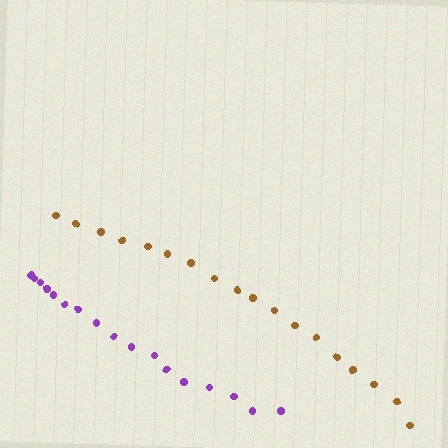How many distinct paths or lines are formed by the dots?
There are 2 distinct paths.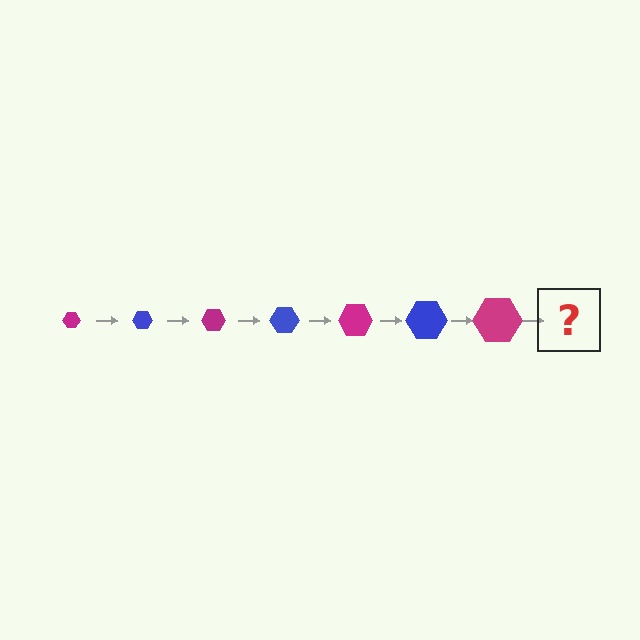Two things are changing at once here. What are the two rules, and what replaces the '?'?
The two rules are that the hexagon grows larger each step and the color cycles through magenta and blue. The '?' should be a blue hexagon, larger than the previous one.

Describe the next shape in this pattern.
It should be a blue hexagon, larger than the previous one.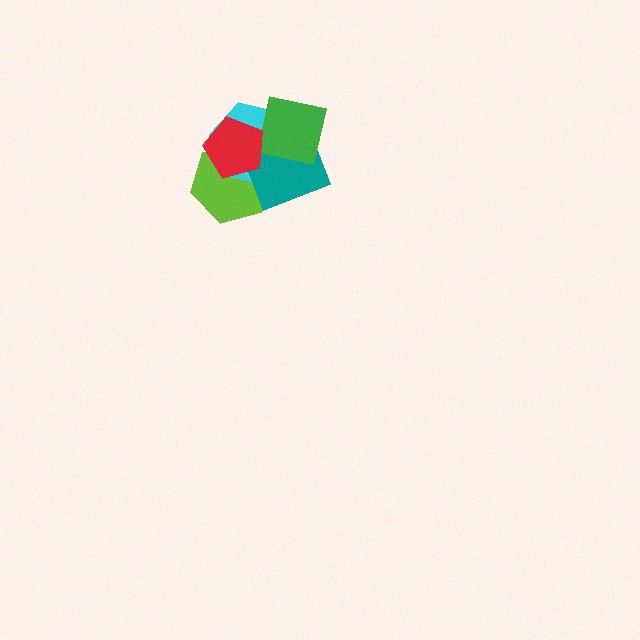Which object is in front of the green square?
The red pentagon is in front of the green square.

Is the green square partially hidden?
Yes, it is partially covered by another shape.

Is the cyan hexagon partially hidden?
Yes, it is partially covered by another shape.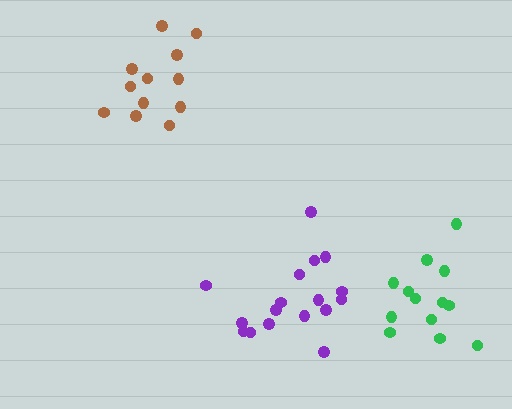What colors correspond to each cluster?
The clusters are colored: green, brown, purple.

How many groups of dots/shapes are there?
There are 3 groups.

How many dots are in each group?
Group 1: 13 dots, Group 2: 12 dots, Group 3: 17 dots (42 total).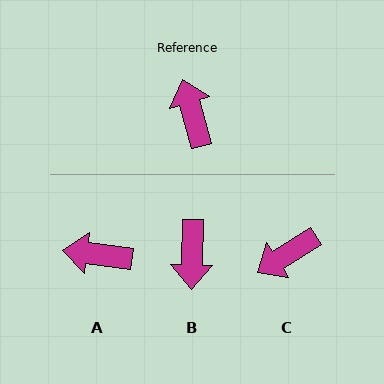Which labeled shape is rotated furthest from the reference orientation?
B, about 163 degrees away.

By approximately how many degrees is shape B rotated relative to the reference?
Approximately 163 degrees counter-clockwise.